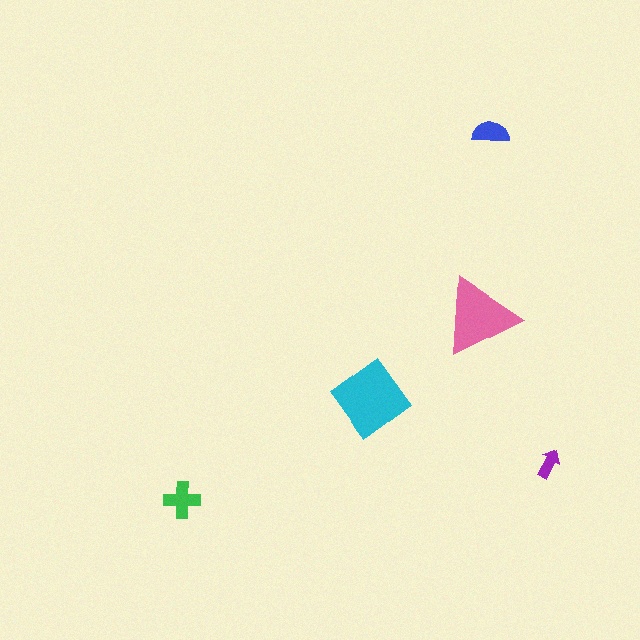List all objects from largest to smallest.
The cyan diamond, the pink triangle, the green cross, the blue semicircle, the purple arrow.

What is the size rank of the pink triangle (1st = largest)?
2nd.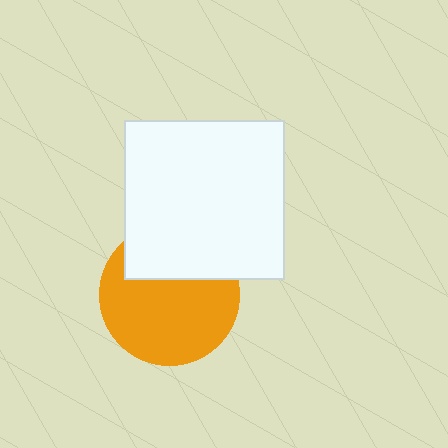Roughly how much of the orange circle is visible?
Most of it is visible (roughly 67%).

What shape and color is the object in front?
The object in front is a white square.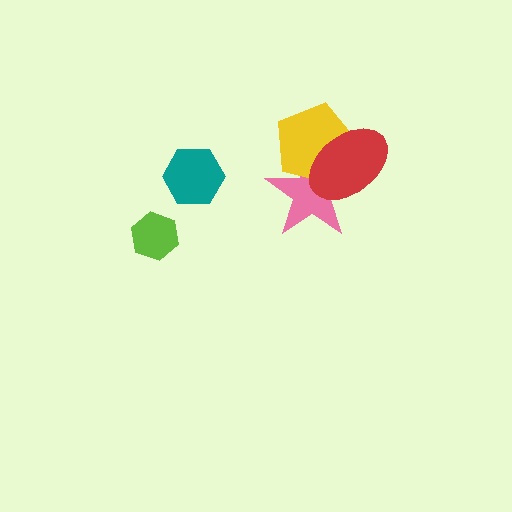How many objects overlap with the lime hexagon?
0 objects overlap with the lime hexagon.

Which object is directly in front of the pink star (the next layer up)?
The yellow pentagon is directly in front of the pink star.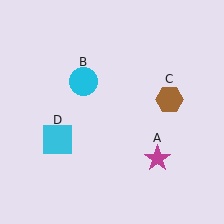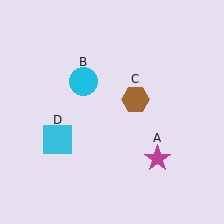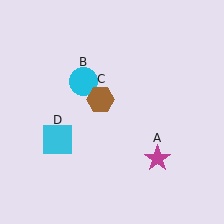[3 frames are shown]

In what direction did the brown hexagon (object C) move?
The brown hexagon (object C) moved left.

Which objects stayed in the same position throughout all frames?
Magenta star (object A) and cyan circle (object B) and cyan square (object D) remained stationary.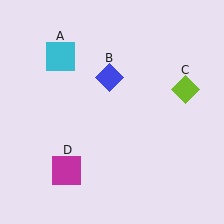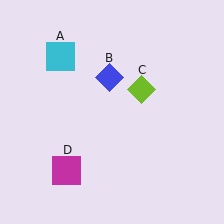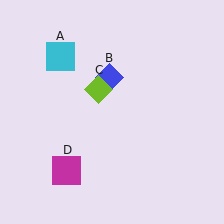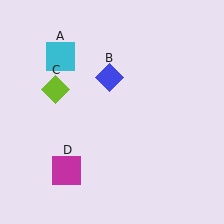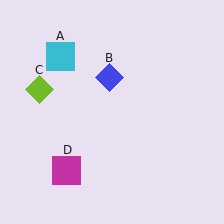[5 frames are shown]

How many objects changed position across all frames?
1 object changed position: lime diamond (object C).